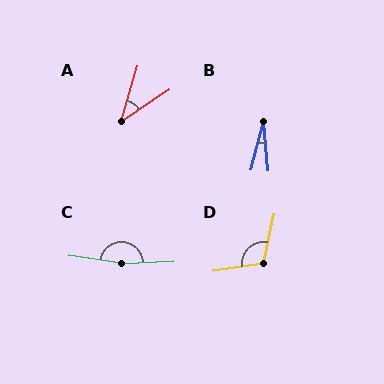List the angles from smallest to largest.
B (20°), A (40°), D (111°), C (168°).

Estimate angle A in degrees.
Approximately 40 degrees.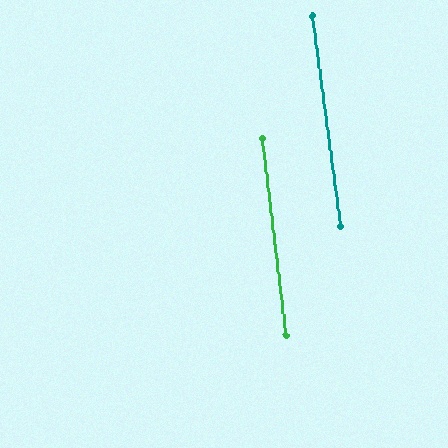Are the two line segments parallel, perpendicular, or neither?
Parallel — their directions differ by only 0.8°.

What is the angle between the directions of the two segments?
Approximately 1 degree.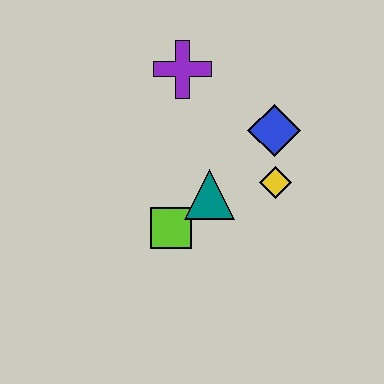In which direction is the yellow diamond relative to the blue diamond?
The yellow diamond is below the blue diamond.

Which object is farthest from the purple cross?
The lime square is farthest from the purple cross.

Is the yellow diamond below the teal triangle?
No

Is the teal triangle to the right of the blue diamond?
No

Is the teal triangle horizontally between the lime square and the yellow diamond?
Yes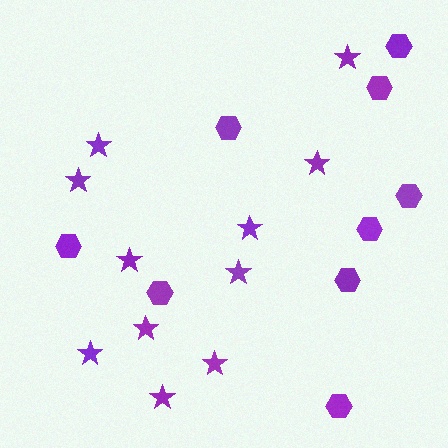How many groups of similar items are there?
There are 2 groups: one group of hexagons (9) and one group of stars (11).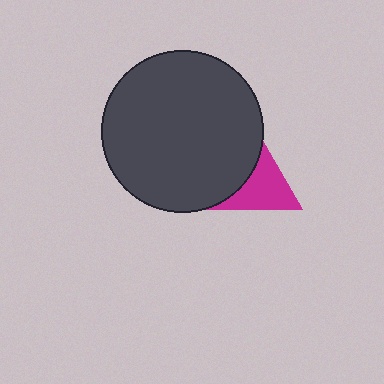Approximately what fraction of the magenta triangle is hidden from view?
Roughly 53% of the magenta triangle is hidden behind the dark gray circle.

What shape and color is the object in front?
The object in front is a dark gray circle.